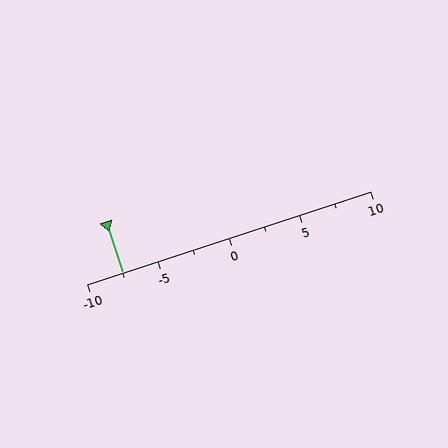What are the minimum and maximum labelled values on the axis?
The axis runs from -10 to 10.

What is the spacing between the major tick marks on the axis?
The major ticks are spaced 5 apart.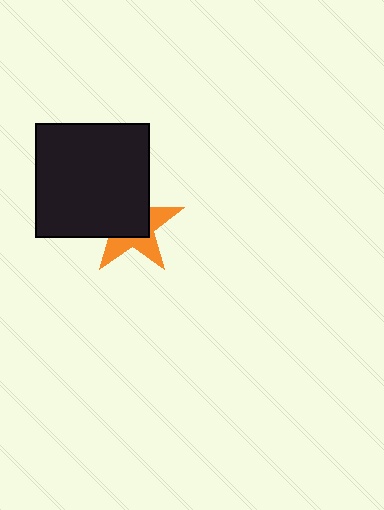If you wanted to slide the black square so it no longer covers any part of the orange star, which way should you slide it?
Slide it toward the upper-left — that is the most direct way to separate the two shapes.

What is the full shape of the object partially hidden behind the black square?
The partially hidden object is an orange star.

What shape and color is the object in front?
The object in front is a black square.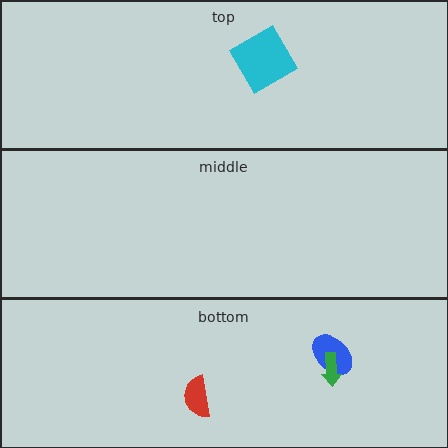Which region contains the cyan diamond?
The top region.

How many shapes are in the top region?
1.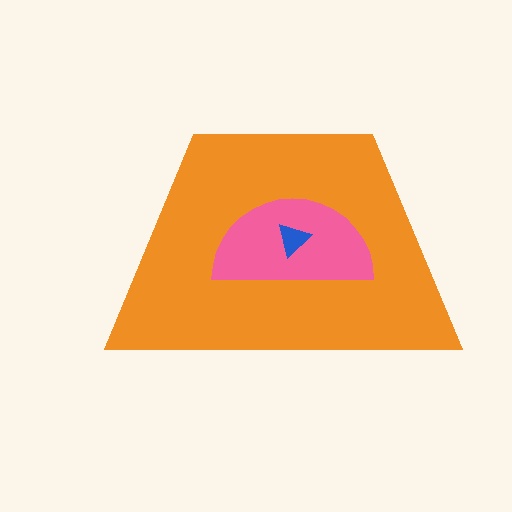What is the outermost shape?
The orange trapezoid.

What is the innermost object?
The blue triangle.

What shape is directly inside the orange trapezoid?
The pink semicircle.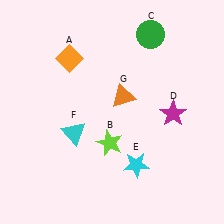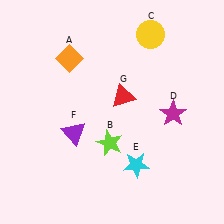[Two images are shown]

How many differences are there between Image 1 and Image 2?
There are 3 differences between the two images.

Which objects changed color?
C changed from green to yellow. F changed from cyan to purple. G changed from orange to red.